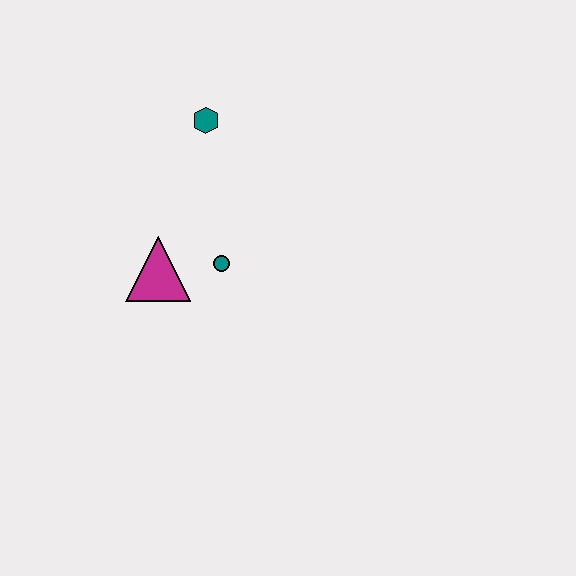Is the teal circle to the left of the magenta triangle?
No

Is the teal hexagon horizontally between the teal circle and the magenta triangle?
Yes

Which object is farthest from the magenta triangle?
The teal hexagon is farthest from the magenta triangle.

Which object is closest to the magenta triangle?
The teal circle is closest to the magenta triangle.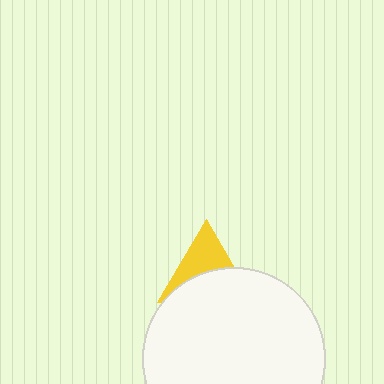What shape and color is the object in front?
The object in front is a white circle.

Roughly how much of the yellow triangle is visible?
About half of it is visible (roughly 46%).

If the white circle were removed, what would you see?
You would see the complete yellow triangle.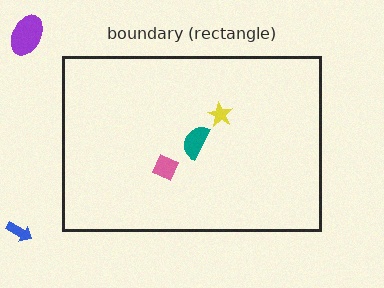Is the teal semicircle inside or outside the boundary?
Inside.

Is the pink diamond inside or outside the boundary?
Inside.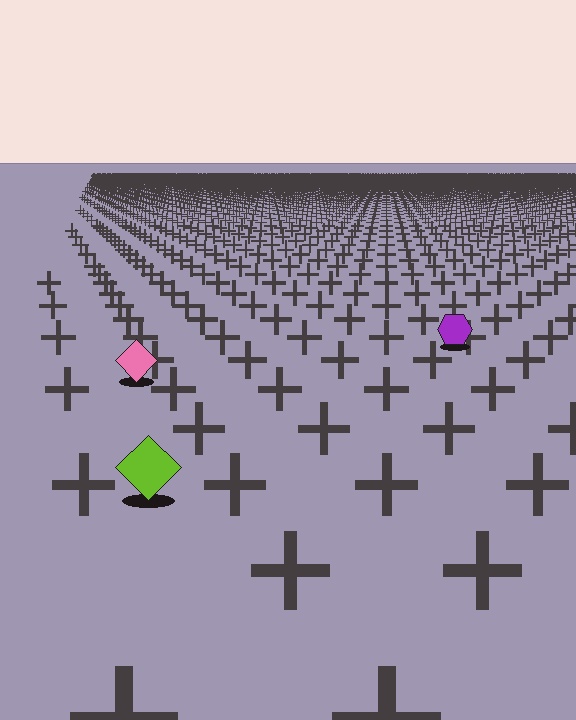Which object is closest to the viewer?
The lime diamond is closest. The texture marks near it are larger and more spread out.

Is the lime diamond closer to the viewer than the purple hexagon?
Yes. The lime diamond is closer — you can tell from the texture gradient: the ground texture is coarser near it.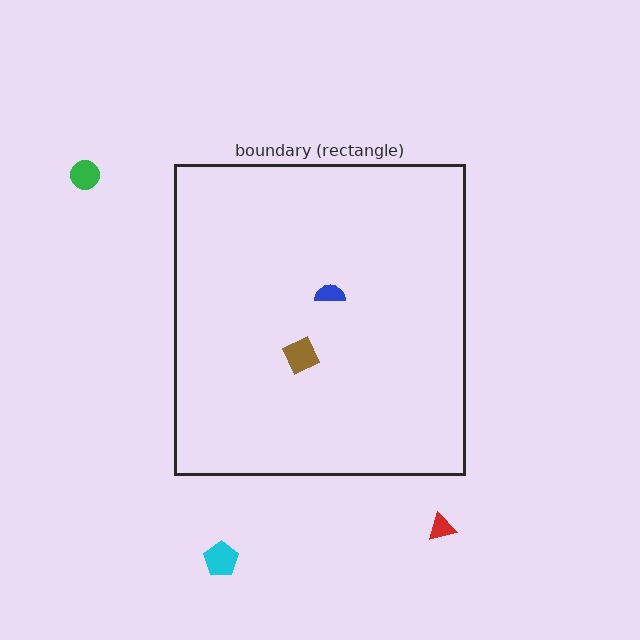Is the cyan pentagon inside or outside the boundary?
Outside.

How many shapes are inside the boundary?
2 inside, 3 outside.